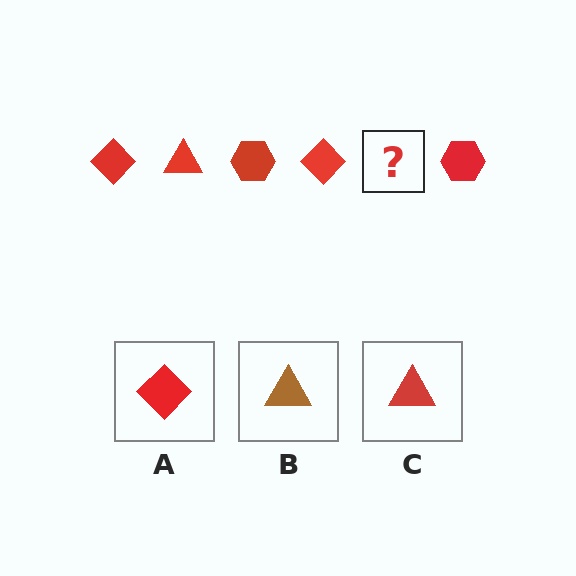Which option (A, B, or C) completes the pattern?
C.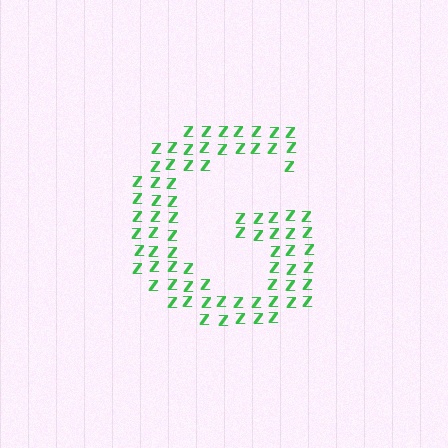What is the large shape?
The large shape is the letter G.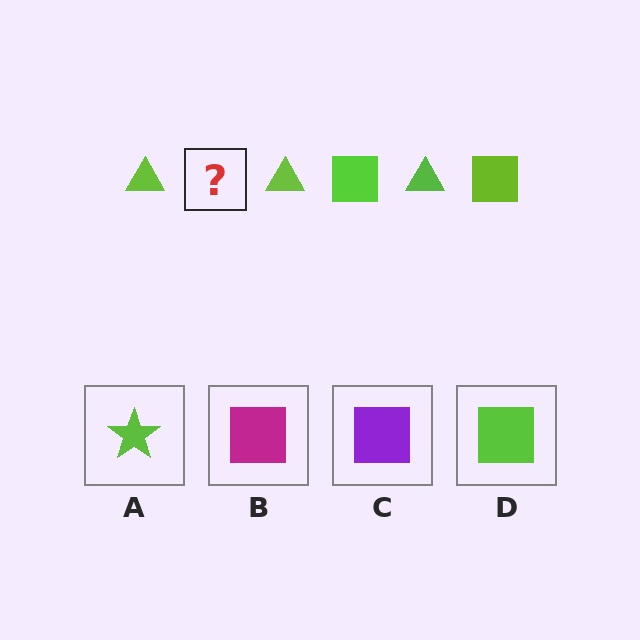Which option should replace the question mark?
Option D.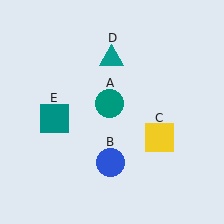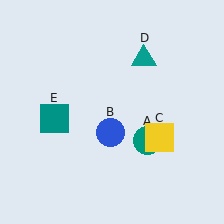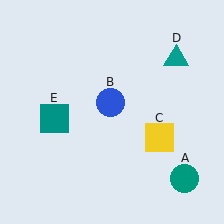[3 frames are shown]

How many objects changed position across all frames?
3 objects changed position: teal circle (object A), blue circle (object B), teal triangle (object D).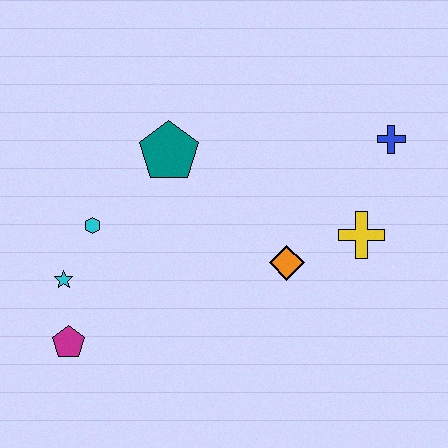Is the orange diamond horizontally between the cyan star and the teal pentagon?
No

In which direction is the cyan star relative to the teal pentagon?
The cyan star is below the teal pentagon.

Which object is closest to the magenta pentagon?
The cyan star is closest to the magenta pentagon.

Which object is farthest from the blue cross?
The magenta pentagon is farthest from the blue cross.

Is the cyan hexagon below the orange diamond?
No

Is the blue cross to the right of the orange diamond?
Yes